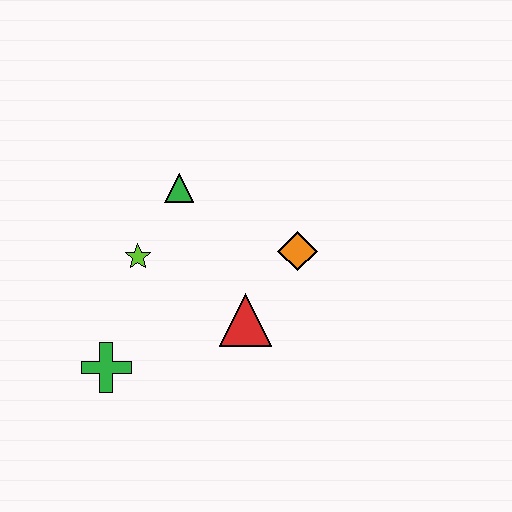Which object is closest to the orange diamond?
The red triangle is closest to the orange diamond.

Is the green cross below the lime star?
Yes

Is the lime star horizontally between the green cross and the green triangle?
Yes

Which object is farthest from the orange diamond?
The green cross is farthest from the orange diamond.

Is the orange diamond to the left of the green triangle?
No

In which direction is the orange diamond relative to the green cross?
The orange diamond is to the right of the green cross.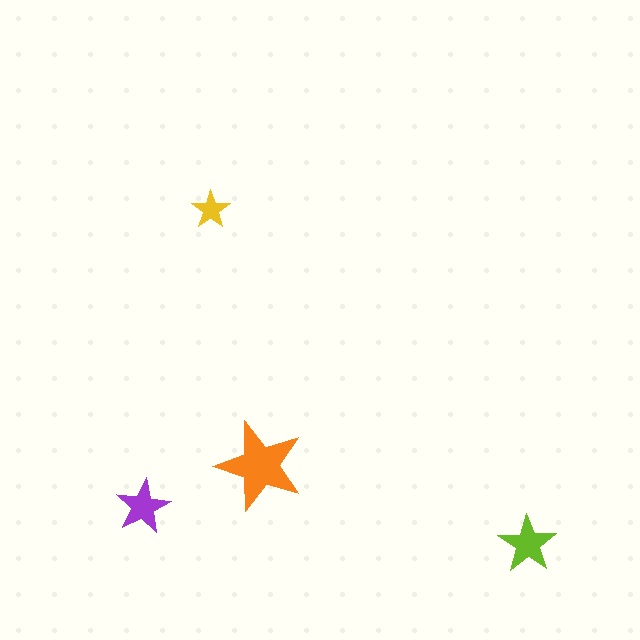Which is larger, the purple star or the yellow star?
The purple one.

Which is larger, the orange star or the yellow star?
The orange one.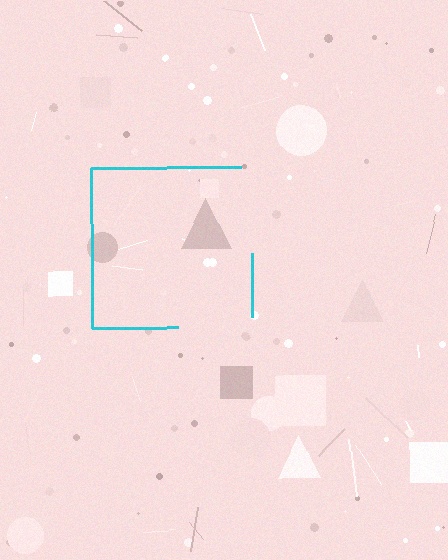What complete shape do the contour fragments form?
The contour fragments form a square.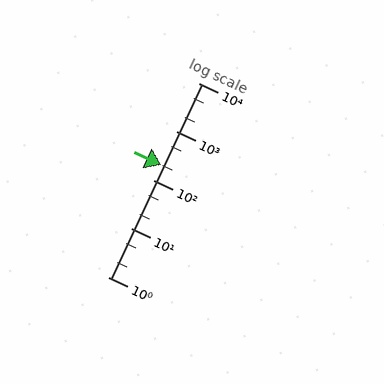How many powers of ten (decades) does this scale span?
The scale spans 4 decades, from 1 to 10000.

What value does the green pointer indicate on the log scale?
The pointer indicates approximately 200.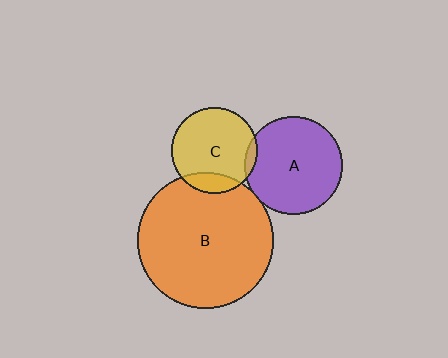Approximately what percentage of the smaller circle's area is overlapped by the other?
Approximately 15%.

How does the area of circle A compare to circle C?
Approximately 1.3 times.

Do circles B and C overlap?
Yes.